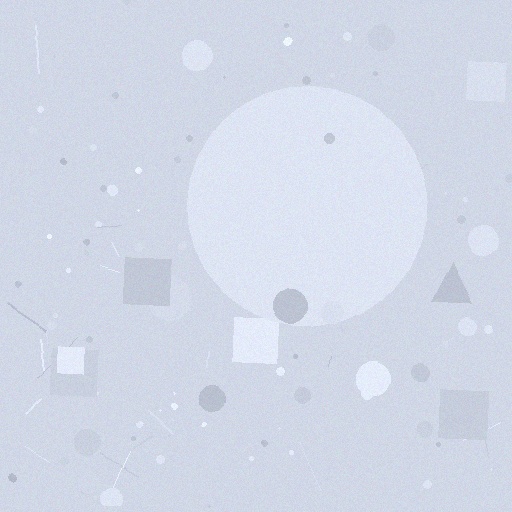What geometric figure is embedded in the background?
A circle is embedded in the background.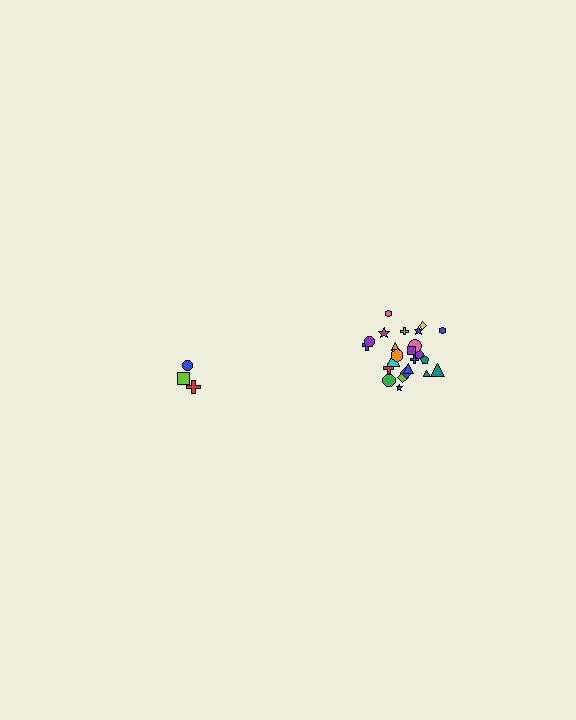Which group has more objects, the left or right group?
The right group.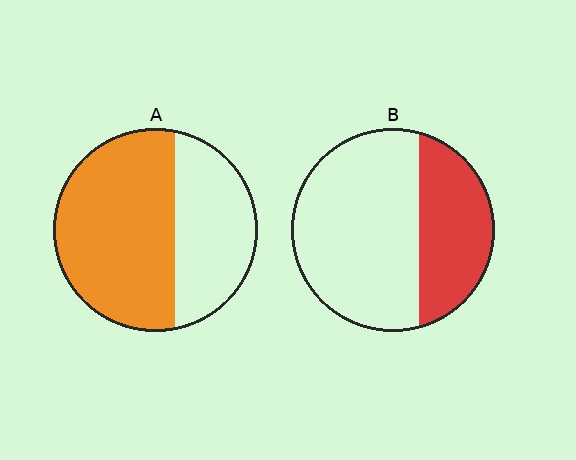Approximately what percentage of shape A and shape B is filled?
A is approximately 60% and B is approximately 35%.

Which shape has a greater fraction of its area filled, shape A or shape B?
Shape A.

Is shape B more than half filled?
No.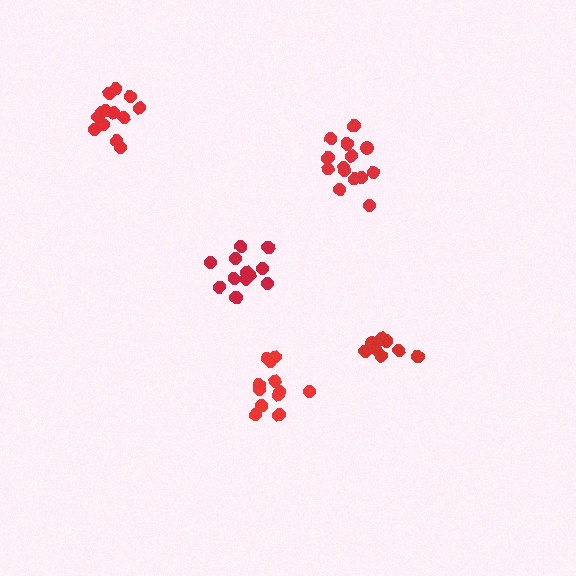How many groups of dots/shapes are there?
There are 5 groups.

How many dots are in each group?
Group 1: 14 dots, Group 2: 9 dots, Group 3: 12 dots, Group 4: 13 dots, Group 5: 12 dots (60 total).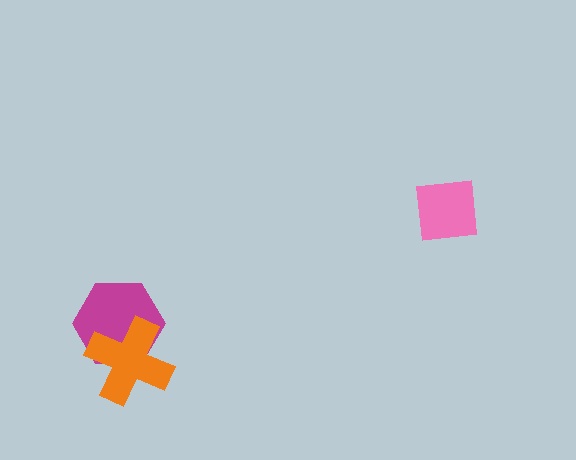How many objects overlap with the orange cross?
1 object overlaps with the orange cross.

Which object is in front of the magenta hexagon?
The orange cross is in front of the magenta hexagon.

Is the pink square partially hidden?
No, no other shape covers it.